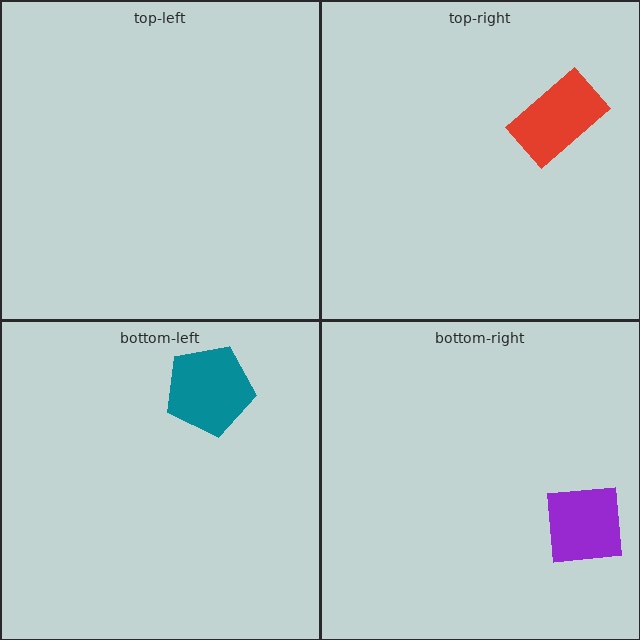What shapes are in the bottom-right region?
The purple square.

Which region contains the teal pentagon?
The bottom-left region.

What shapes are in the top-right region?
The red rectangle.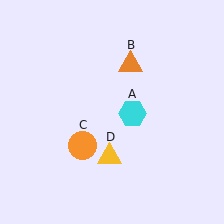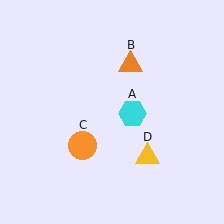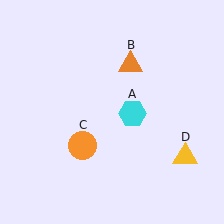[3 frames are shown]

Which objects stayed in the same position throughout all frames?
Cyan hexagon (object A) and orange triangle (object B) and orange circle (object C) remained stationary.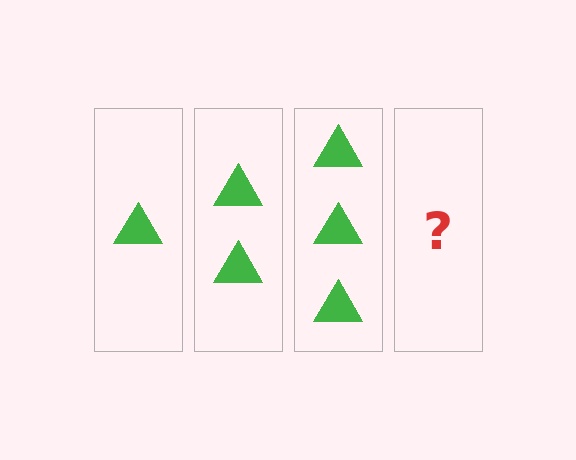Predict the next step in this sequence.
The next step is 4 triangles.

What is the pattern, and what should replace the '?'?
The pattern is that each step adds one more triangle. The '?' should be 4 triangles.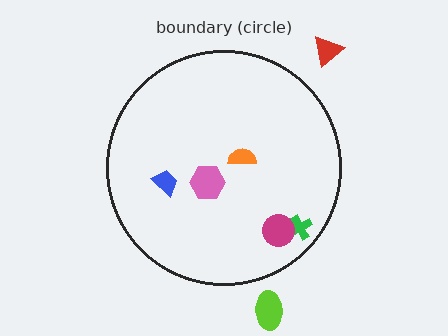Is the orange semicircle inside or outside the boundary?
Inside.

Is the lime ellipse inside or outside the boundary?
Outside.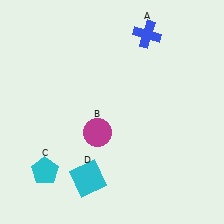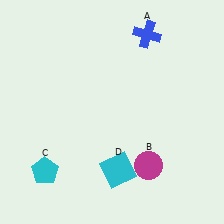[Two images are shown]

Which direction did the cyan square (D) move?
The cyan square (D) moved right.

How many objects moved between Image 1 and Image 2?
2 objects moved between the two images.